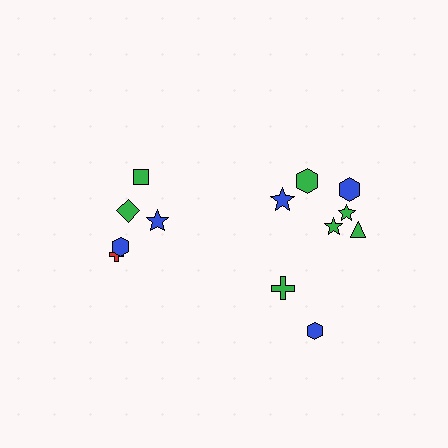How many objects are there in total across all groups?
There are 13 objects.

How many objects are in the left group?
There are 5 objects.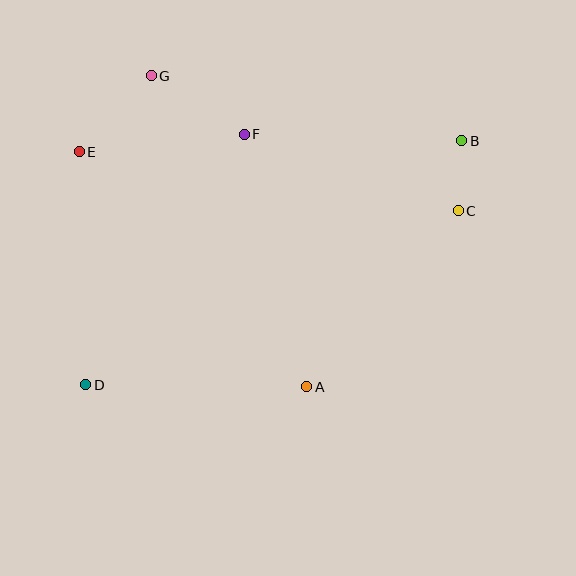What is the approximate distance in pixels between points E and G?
The distance between E and G is approximately 105 pixels.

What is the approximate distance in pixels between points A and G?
The distance between A and G is approximately 348 pixels.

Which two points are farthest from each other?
Points B and D are farthest from each other.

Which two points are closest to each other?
Points B and C are closest to each other.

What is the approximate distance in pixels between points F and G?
The distance between F and G is approximately 110 pixels.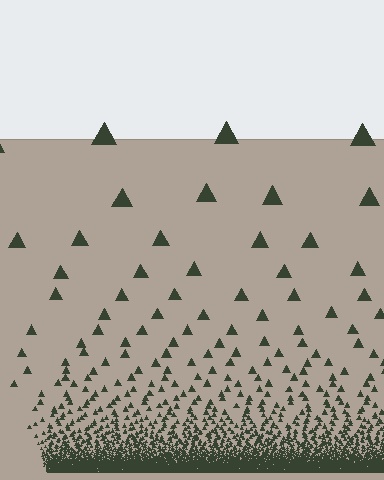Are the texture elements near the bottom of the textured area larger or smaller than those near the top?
Smaller. The gradient is inverted — elements near the bottom are smaller and denser.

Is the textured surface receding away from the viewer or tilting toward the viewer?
The surface appears to tilt toward the viewer. Texture elements get larger and sparser toward the top.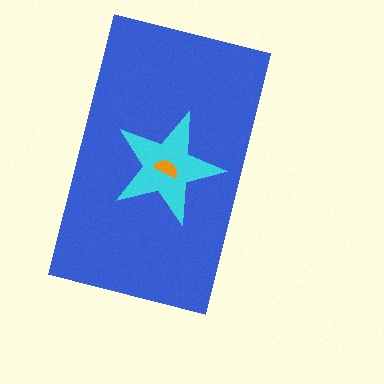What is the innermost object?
The orange semicircle.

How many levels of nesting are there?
3.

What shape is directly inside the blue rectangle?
The cyan star.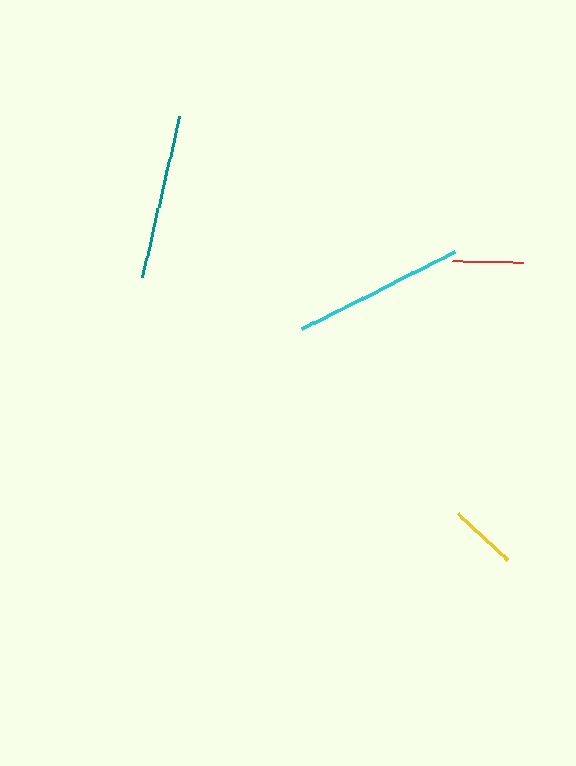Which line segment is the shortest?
The yellow line is the shortest at approximately 68 pixels.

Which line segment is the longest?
The cyan line is the longest at approximately 171 pixels.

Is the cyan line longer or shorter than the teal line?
The cyan line is longer than the teal line.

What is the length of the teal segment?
The teal segment is approximately 166 pixels long.